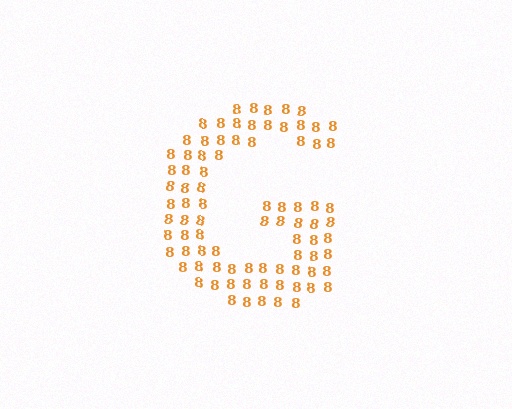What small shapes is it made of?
It is made of small digit 8's.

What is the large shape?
The large shape is the letter G.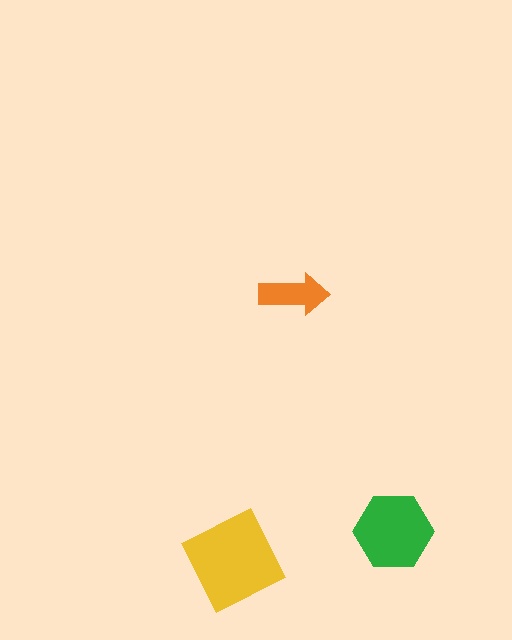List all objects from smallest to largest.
The orange arrow, the green hexagon, the yellow diamond.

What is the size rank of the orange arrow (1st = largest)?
3rd.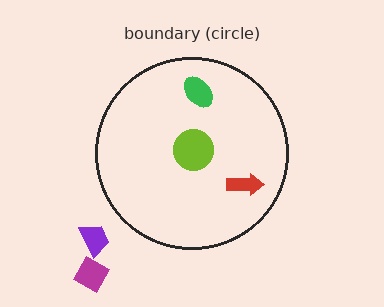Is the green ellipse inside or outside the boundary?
Inside.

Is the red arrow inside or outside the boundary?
Inside.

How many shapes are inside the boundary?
3 inside, 2 outside.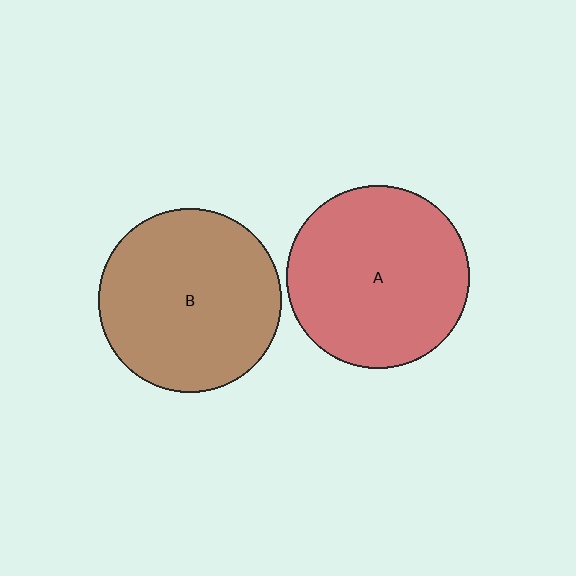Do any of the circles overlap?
No, none of the circles overlap.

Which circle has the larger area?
Circle B (brown).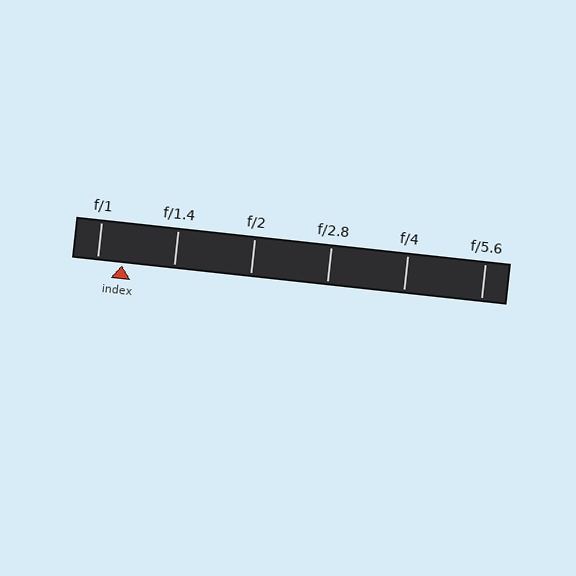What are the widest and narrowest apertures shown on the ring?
The widest aperture shown is f/1 and the narrowest is f/5.6.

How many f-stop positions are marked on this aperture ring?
There are 6 f-stop positions marked.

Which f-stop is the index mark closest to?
The index mark is closest to f/1.